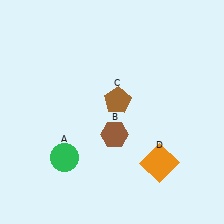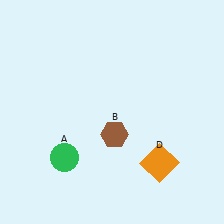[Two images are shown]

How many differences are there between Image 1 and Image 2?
There is 1 difference between the two images.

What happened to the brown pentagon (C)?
The brown pentagon (C) was removed in Image 2. It was in the top-right area of Image 1.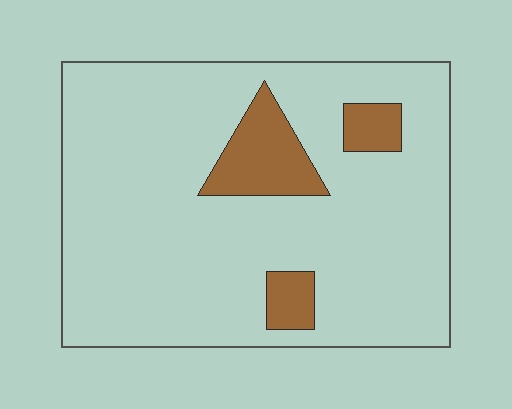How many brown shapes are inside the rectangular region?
3.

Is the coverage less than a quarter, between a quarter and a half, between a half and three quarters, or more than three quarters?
Less than a quarter.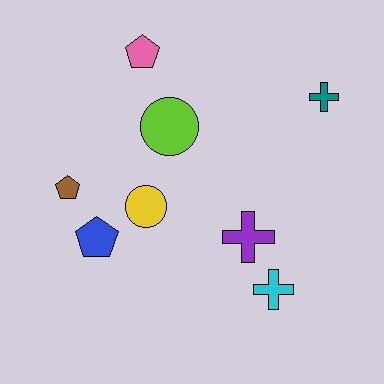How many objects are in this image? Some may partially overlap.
There are 8 objects.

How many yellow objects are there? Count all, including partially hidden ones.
There is 1 yellow object.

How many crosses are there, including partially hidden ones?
There are 3 crosses.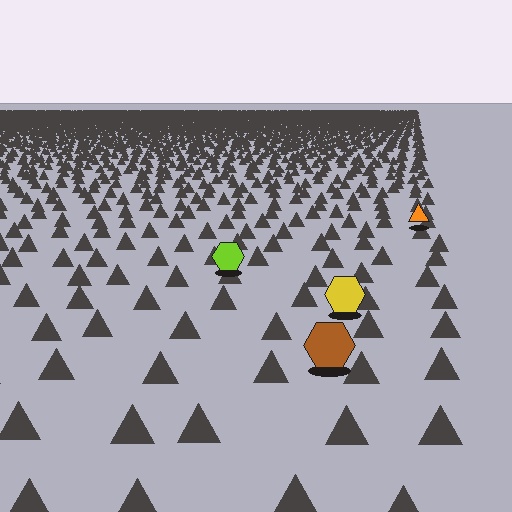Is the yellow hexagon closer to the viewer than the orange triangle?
Yes. The yellow hexagon is closer — you can tell from the texture gradient: the ground texture is coarser near it.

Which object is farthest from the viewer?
The orange triangle is farthest from the viewer. It appears smaller and the ground texture around it is denser.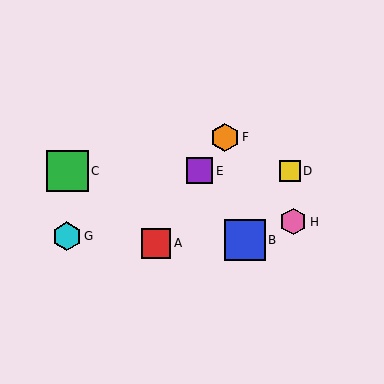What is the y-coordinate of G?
Object G is at y≈236.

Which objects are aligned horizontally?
Objects C, D, E are aligned horizontally.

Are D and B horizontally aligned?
No, D is at y≈171 and B is at y≈240.